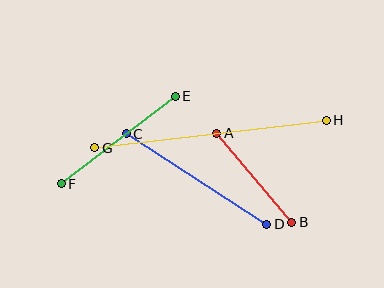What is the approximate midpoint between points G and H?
The midpoint is at approximately (210, 134) pixels.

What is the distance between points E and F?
The distance is approximately 144 pixels.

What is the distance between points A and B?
The distance is approximately 117 pixels.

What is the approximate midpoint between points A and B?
The midpoint is at approximately (254, 178) pixels.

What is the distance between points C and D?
The distance is approximately 167 pixels.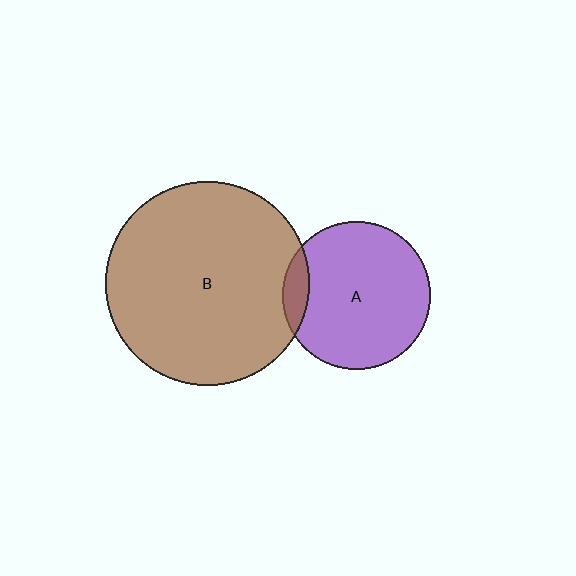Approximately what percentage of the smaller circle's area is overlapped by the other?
Approximately 10%.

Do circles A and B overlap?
Yes.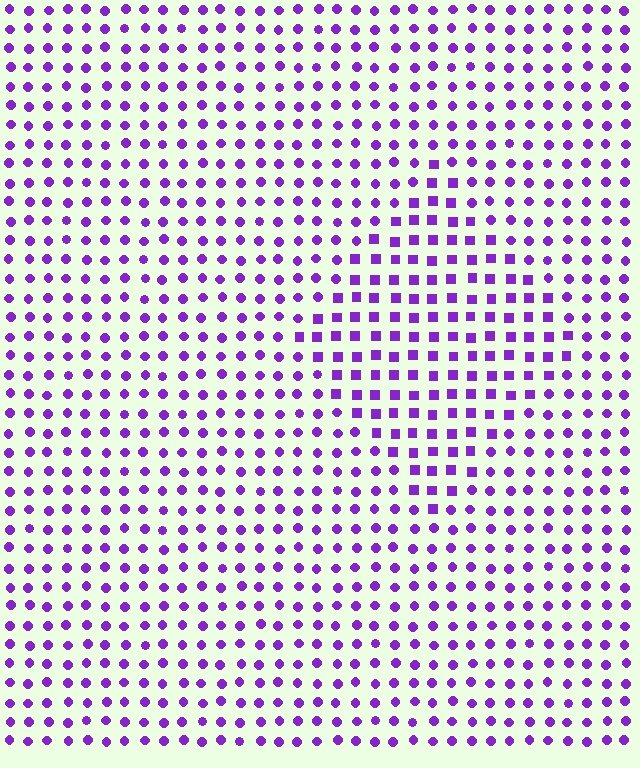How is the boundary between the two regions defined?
The boundary is defined by a change in element shape: squares inside vs. circles outside. All elements share the same color and spacing.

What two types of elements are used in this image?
The image uses squares inside the diamond region and circles outside it.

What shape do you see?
I see a diamond.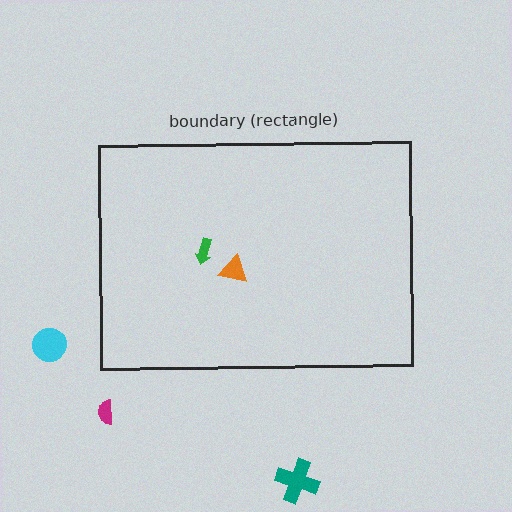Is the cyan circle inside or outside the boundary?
Outside.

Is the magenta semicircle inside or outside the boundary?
Outside.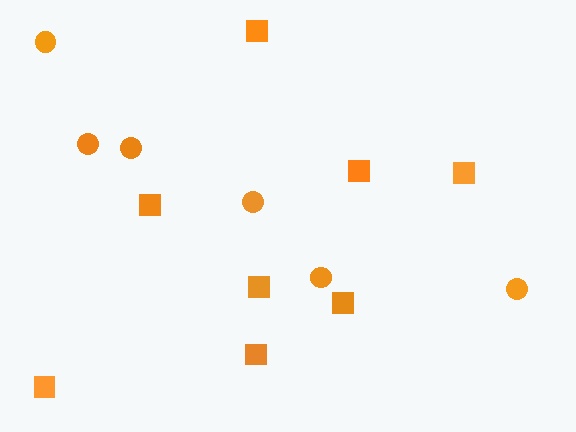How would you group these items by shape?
There are 2 groups: one group of circles (6) and one group of squares (8).